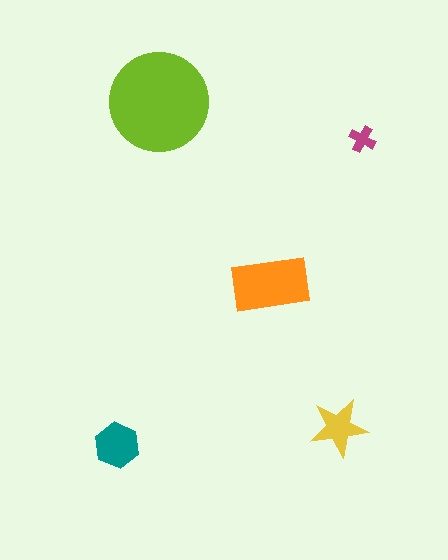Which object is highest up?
The lime circle is topmost.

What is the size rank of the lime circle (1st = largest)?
1st.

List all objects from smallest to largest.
The magenta cross, the yellow star, the teal hexagon, the orange rectangle, the lime circle.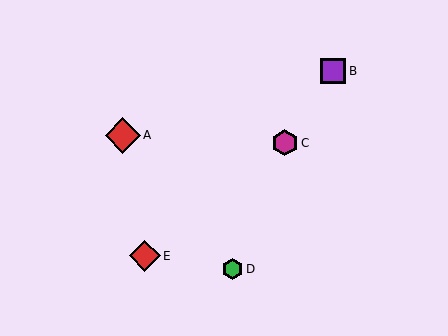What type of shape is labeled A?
Shape A is a red diamond.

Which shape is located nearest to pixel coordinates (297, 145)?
The magenta hexagon (labeled C) at (285, 143) is nearest to that location.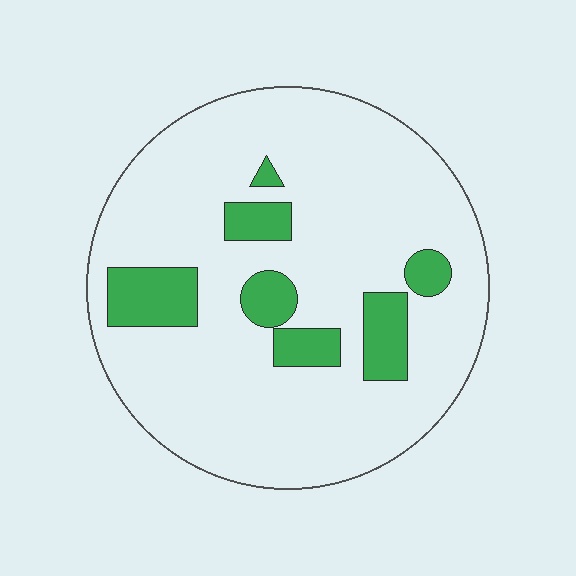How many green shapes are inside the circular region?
7.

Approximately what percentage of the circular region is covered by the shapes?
Approximately 15%.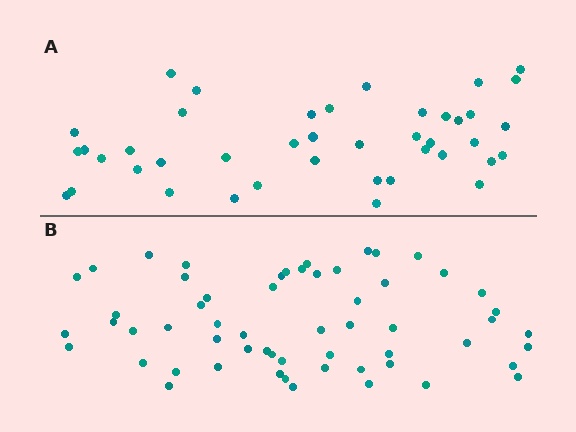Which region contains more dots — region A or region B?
Region B (the bottom region) has more dots.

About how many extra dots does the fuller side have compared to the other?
Region B has approximately 15 more dots than region A.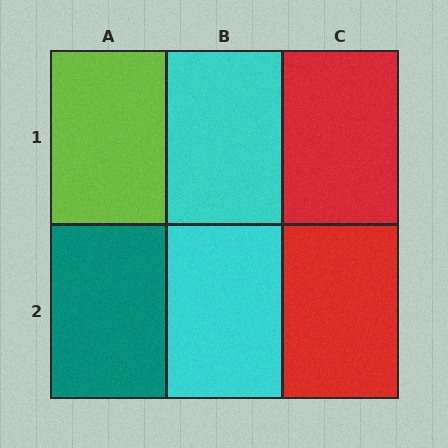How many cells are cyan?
2 cells are cyan.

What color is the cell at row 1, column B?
Cyan.